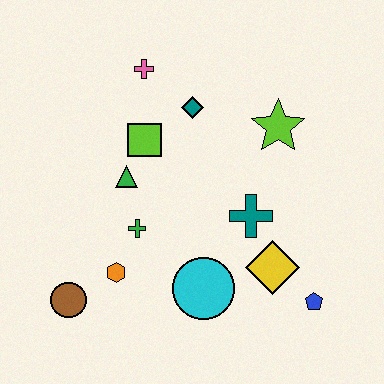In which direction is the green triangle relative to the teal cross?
The green triangle is to the left of the teal cross.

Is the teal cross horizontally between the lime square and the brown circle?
No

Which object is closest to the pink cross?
The teal diamond is closest to the pink cross.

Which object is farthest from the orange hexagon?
The lime star is farthest from the orange hexagon.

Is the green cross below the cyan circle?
No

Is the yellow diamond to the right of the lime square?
Yes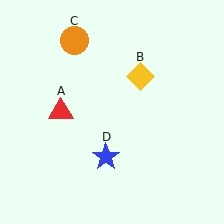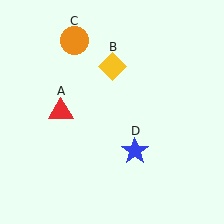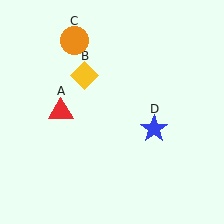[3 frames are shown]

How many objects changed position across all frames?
2 objects changed position: yellow diamond (object B), blue star (object D).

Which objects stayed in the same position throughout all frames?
Red triangle (object A) and orange circle (object C) remained stationary.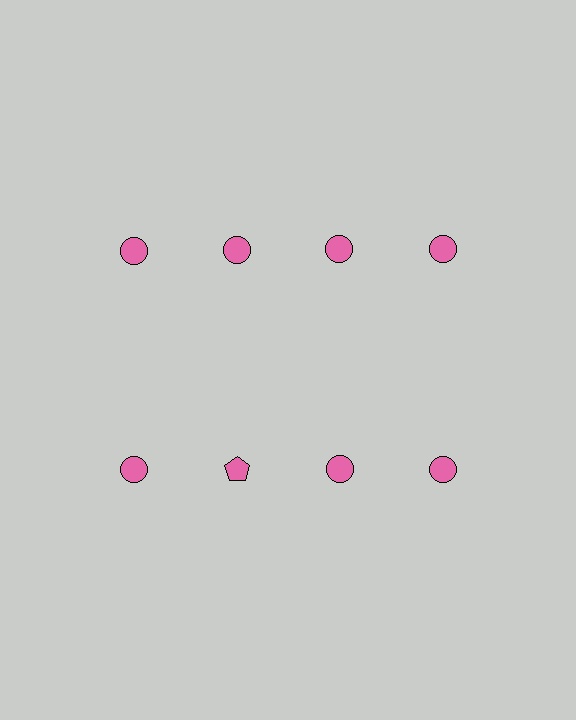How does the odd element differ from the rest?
It has a different shape: pentagon instead of circle.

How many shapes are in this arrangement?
There are 8 shapes arranged in a grid pattern.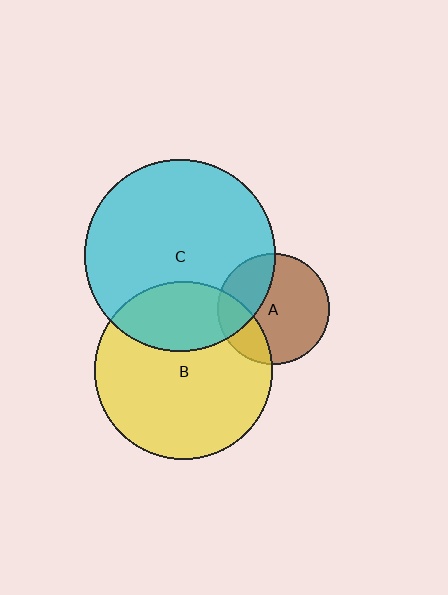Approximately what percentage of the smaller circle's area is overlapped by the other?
Approximately 25%.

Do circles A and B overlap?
Yes.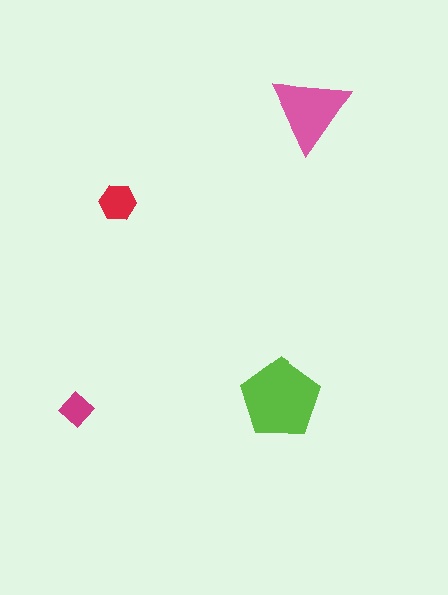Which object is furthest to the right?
The pink triangle is rightmost.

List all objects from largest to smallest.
The lime pentagon, the pink triangle, the red hexagon, the magenta diamond.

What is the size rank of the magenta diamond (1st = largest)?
4th.